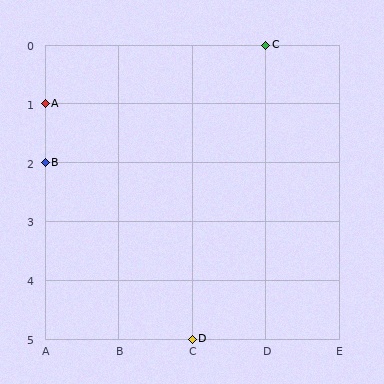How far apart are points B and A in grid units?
Points B and A are 1 row apart.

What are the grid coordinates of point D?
Point D is at grid coordinates (C, 5).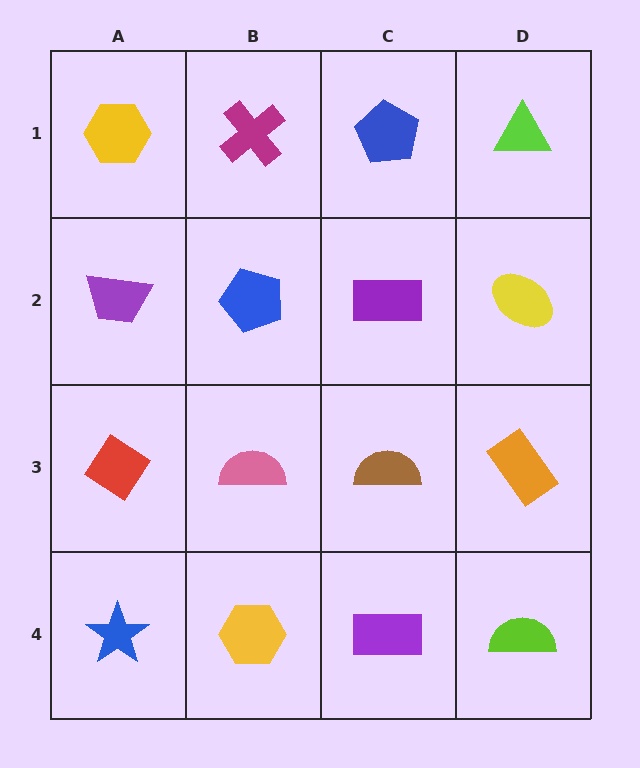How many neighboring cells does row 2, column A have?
3.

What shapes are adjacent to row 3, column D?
A yellow ellipse (row 2, column D), a lime semicircle (row 4, column D), a brown semicircle (row 3, column C).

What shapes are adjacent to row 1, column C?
A purple rectangle (row 2, column C), a magenta cross (row 1, column B), a lime triangle (row 1, column D).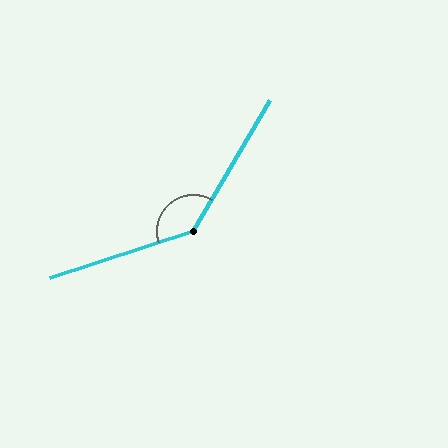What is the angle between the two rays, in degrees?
Approximately 138 degrees.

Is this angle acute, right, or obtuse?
It is obtuse.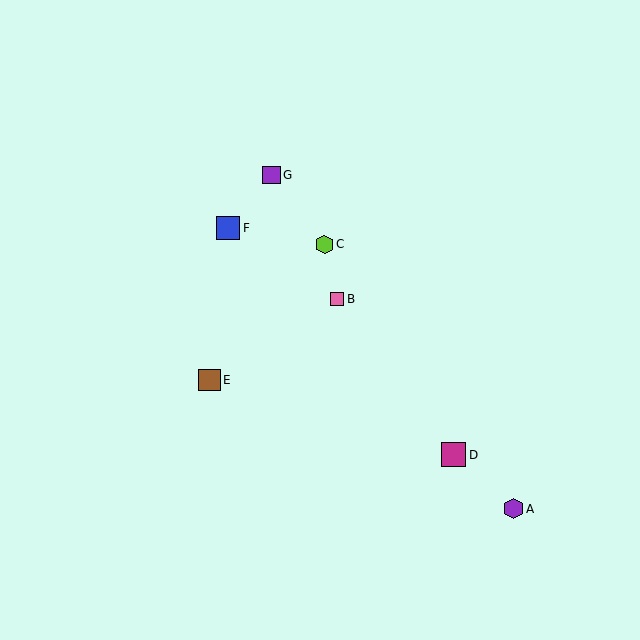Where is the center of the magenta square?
The center of the magenta square is at (453, 455).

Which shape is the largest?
The magenta square (labeled D) is the largest.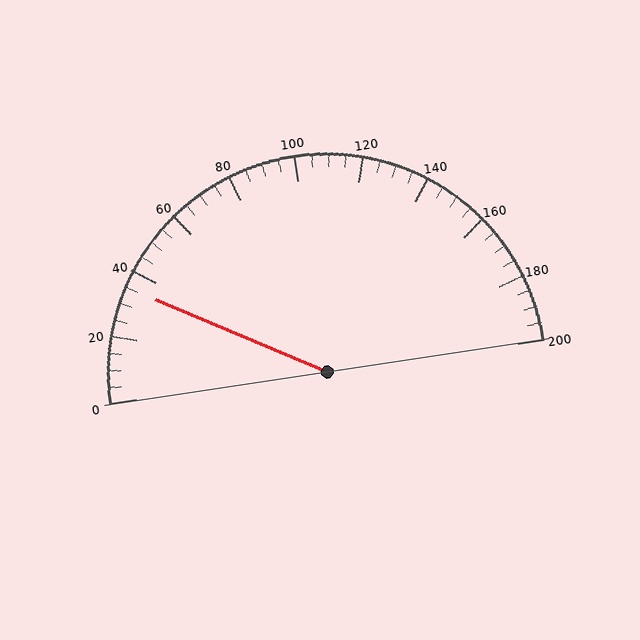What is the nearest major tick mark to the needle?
The nearest major tick mark is 40.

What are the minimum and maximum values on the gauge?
The gauge ranges from 0 to 200.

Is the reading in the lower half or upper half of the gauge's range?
The reading is in the lower half of the range (0 to 200).